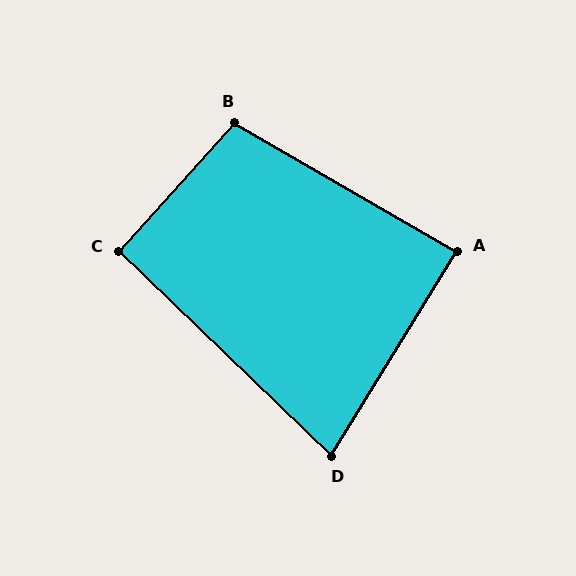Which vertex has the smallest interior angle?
D, at approximately 78 degrees.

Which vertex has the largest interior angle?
B, at approximately 102 degrees.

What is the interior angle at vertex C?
Approximately 92 degrees (approximately right).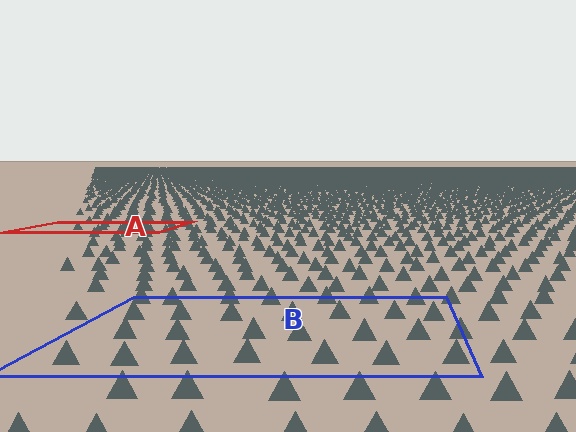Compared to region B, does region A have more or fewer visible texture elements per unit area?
Region A has more texture elements per unit area — they are packed more densely because it is farther away.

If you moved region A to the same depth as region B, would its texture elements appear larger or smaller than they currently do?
They would appear larger. At a closer depth, the same texture elements are projected at a bigger on-screen size.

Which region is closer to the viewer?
Region B is closer. The texture elements there are larger and more spread out.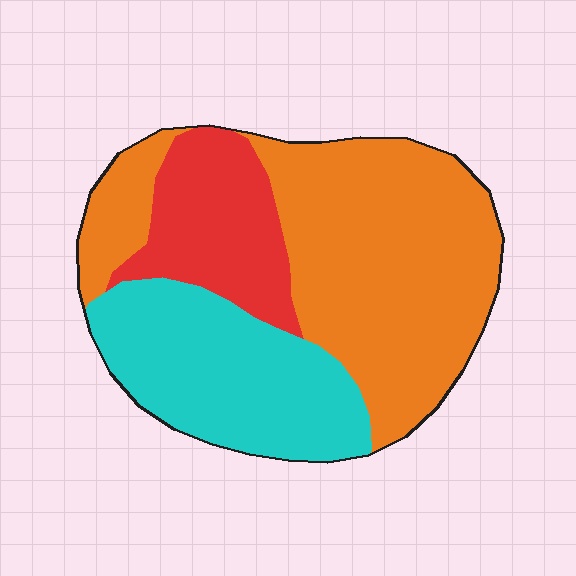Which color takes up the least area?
Red, at roughly 20%.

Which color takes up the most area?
Orange, at roughly 50%.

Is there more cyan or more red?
Cyan.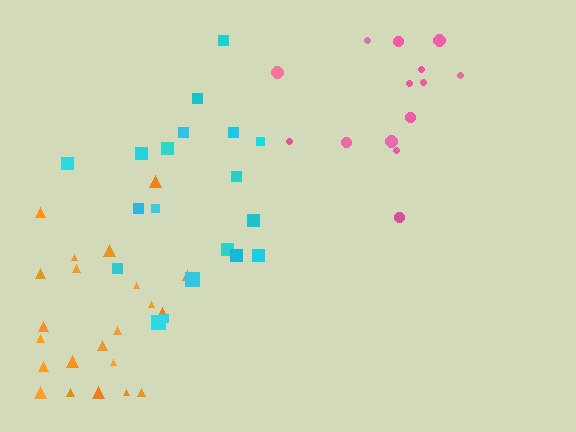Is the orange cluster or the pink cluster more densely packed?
Orange.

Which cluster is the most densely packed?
Orange.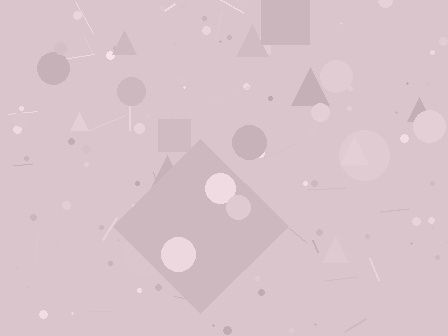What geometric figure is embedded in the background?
A diamond is embedded in the background.